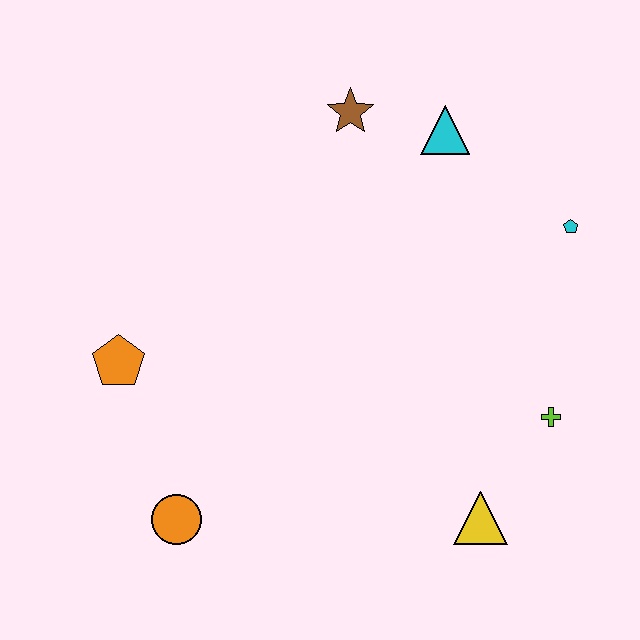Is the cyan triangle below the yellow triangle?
No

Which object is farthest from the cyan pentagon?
The orange circle is farthest from the cyan pentagon.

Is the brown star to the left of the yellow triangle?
Yes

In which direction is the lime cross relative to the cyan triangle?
The lime cross is below the cyan triangle.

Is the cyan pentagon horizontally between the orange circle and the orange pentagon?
No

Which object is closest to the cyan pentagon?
The cyan triangle is closest to the cyan pentagon.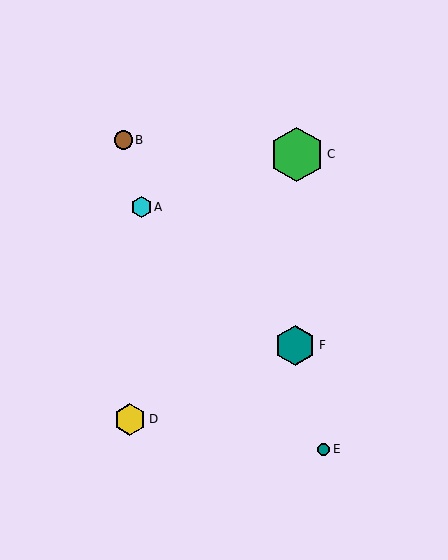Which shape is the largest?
The green hexagon (labeled C) is the largest.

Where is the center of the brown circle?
The center of the brown circle is at (123, 140).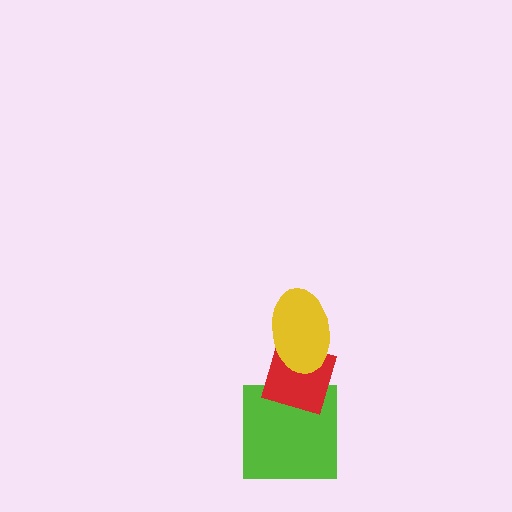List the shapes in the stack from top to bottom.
From top to bottom: the yellow ellipse, the red diamond, the lime square.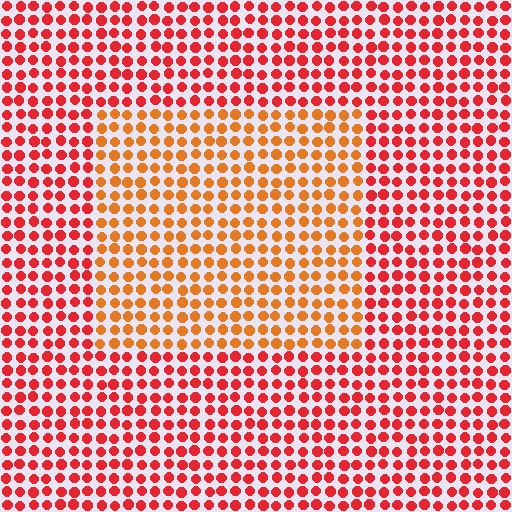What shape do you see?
I see a rectangle.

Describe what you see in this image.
The image is filled with small red elements in a uniform arrangement. A rectangle-shaped region is visible where the elements are tinted to a slightly different hue, forming a subtle color boundary.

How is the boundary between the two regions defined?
The boundary is defined purely by a slight shift in hue (about 30 degrees). Spacing, size, and orientation are identical on both sides.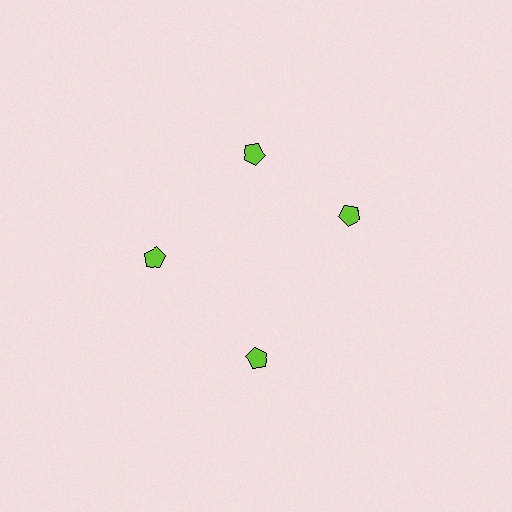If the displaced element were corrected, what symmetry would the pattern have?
It would have 4-fold rotational symmetry — the pattern would map onto itself every 90 degrees.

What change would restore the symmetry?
The symmetry would be restored by rotating it back into even spacing with its neighbors so that all 4 pentagons sit at equal angles and equal distance from the center.